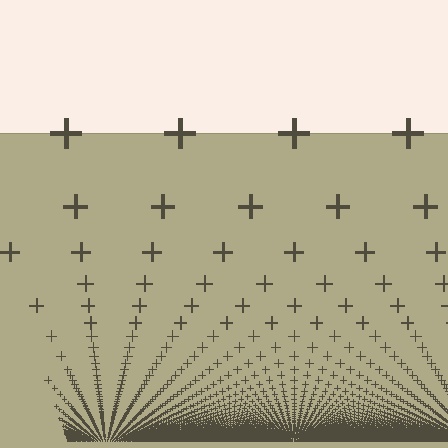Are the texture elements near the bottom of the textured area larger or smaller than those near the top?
Smaller. The gradient is inverted — elements near the bottom are smaller and denser.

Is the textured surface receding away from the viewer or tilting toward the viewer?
The surface appears to tilt toward the viewer. Texture elements get larger and sparser toward the top.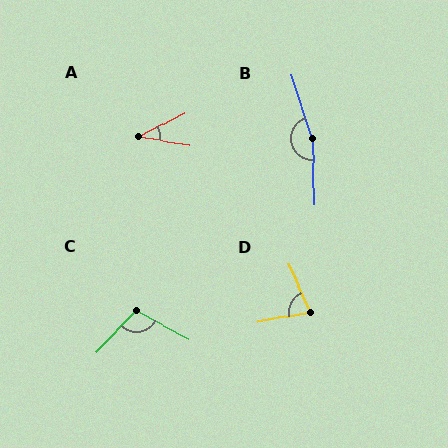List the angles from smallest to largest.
A (36°), D (76°), C (105°), B (164°).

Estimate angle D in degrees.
Approximately 76 degrees.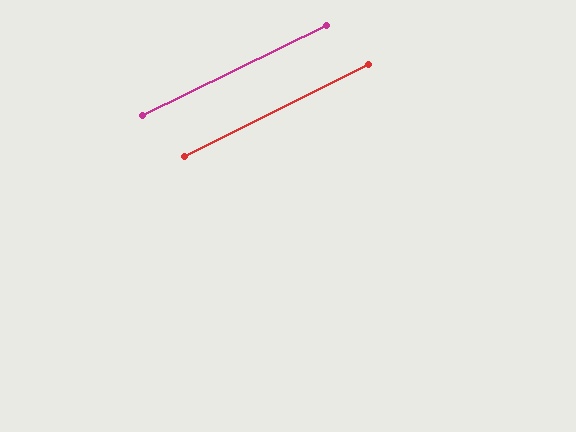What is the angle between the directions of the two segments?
Approximately 1 degree.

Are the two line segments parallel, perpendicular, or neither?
Parallel — their directions differ by only 0.6°.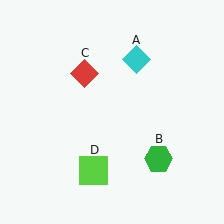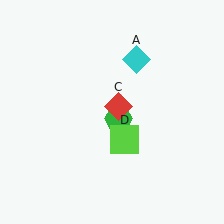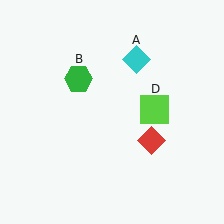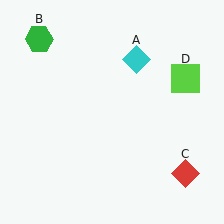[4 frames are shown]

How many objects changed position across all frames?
3 objects changed position: green hexagon (object B), red diamond (object C), lime square (object D).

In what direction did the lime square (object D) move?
The lime square (object D) moved up and to the right.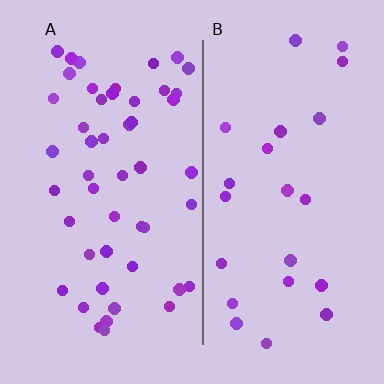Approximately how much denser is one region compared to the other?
Approximately 2.1× — region A over region B.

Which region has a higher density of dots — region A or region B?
A (the left).